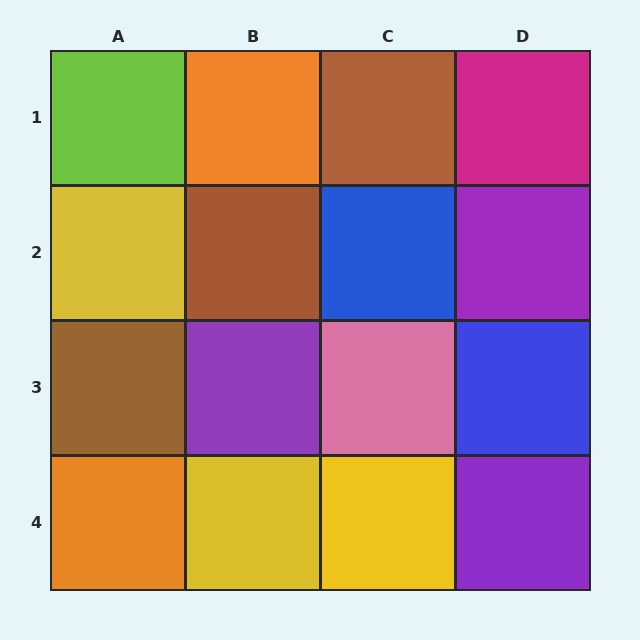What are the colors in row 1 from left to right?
Lime, orange, brown, magenta.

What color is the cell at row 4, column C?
Yellow.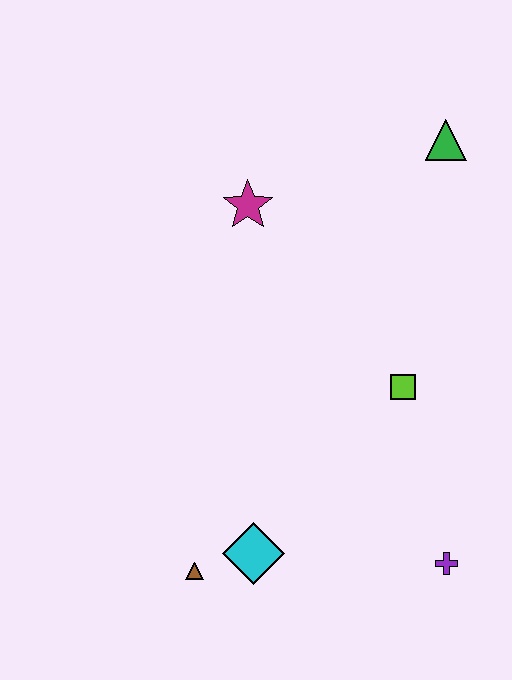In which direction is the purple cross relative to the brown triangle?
The purple cross is to the right of the brown triangle.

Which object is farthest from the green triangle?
The brown triangle is farthest from the green triangle.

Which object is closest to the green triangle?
The magenta star is closest to the green triangle.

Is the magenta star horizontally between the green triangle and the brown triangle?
Yes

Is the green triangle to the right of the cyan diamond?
Yes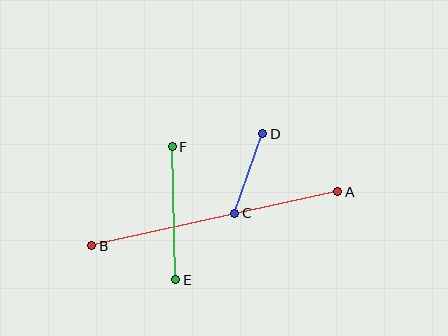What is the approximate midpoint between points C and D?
The midpoint is at approximately (249, 174) pixels.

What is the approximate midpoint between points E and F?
The midpoint is at approximately (174, 213) pixels.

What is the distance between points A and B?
The distance is approximately 252 pixels.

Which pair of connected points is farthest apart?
Points A and B are farthest apart.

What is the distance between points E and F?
The distance is approximately 133 pixels.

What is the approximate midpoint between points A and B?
The midpoint is at approximately (215, 219) pixels.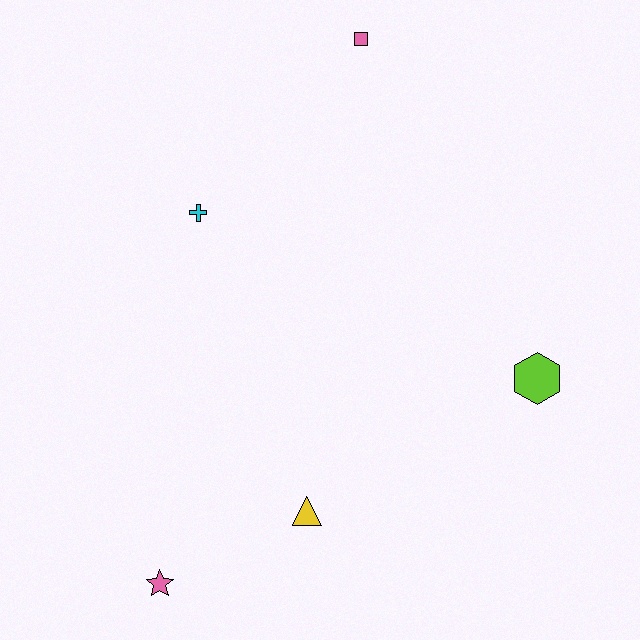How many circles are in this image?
There are no circles.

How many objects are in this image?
There are 5 objects.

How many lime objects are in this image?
There is 1 lime object.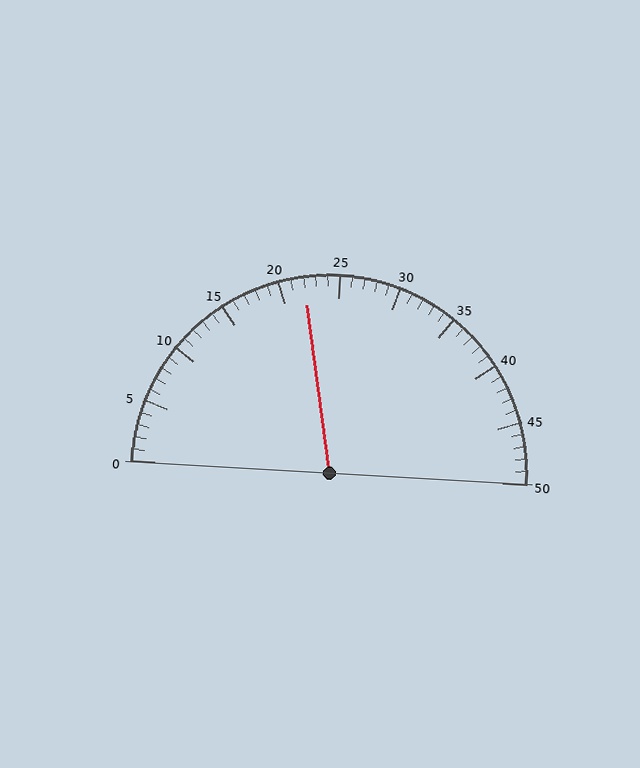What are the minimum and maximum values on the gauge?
The gauge ranges from 0 to 50.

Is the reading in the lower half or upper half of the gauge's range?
The reading is in the lower half of the range (0 to 50).